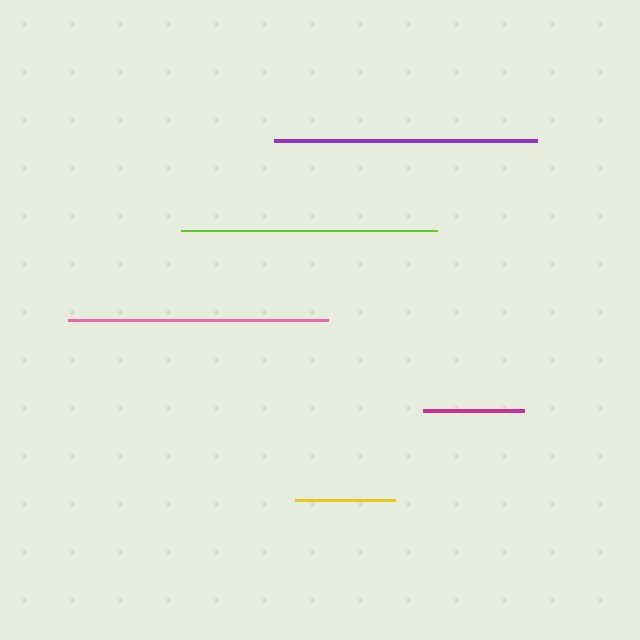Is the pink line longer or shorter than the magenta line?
The pink line is longer than the magenta line.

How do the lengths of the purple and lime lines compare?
The purple and lime lines are approximately the same length.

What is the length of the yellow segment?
The yellow segment is approximately 100 pixels long.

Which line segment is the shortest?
The yellow line is the shortest at approximately 100 pixels.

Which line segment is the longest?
The purple line is the longest at approximately 263 pixels.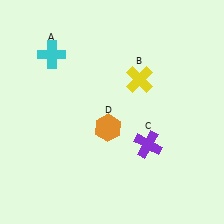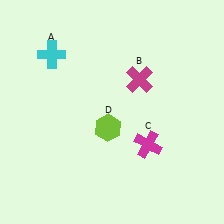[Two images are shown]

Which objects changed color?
B changed from yellow to magenta. C changed from purple to magenta. D changed from orange to lime.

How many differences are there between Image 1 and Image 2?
There are 3 differences between the two images.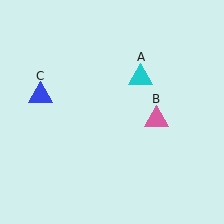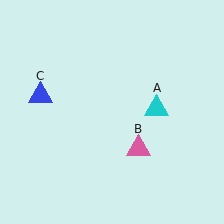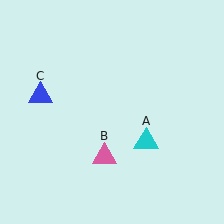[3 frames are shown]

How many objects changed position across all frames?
2 objects changed position: cyan triangle (object A), pink triangle (object B).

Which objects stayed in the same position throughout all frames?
Blue triangle (object C) remained stationary.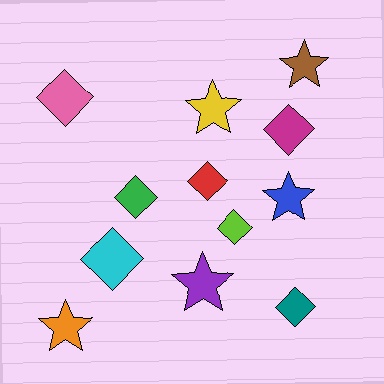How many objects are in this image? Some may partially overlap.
There are 12 objects.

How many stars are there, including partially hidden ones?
There are 5 stars.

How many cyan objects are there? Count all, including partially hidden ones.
There is 1 cyan object.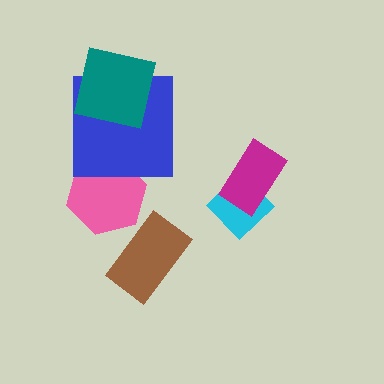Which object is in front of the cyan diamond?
The magenta rectangle is in front of the cyan diamond.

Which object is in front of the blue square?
The teal square is in front of the blue square.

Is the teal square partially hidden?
No, no other shape covers it.